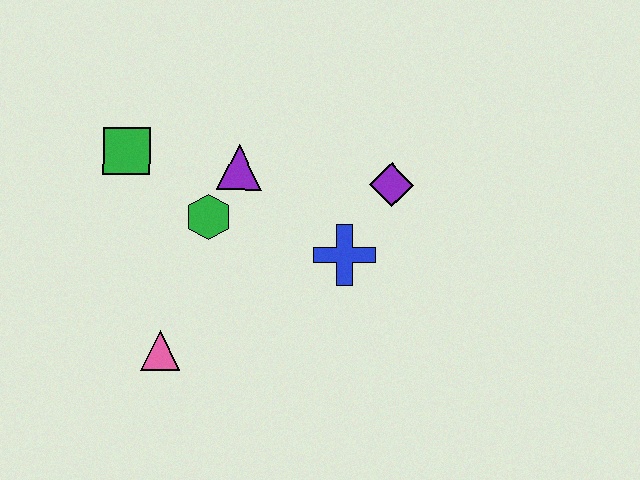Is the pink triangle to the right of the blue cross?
No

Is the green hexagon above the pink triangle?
Yes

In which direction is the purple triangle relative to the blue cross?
The purple triangle is to the left of the blue cross.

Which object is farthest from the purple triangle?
The pink triangle is farthest from the purple triangle.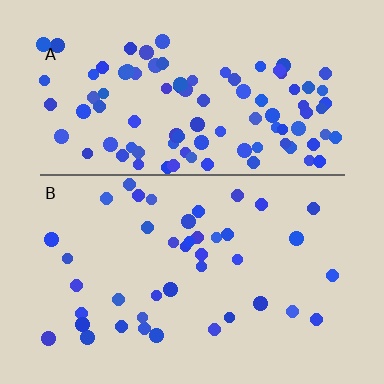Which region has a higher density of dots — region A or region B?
A (the top).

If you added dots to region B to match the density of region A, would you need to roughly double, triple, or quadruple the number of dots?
Approximately double.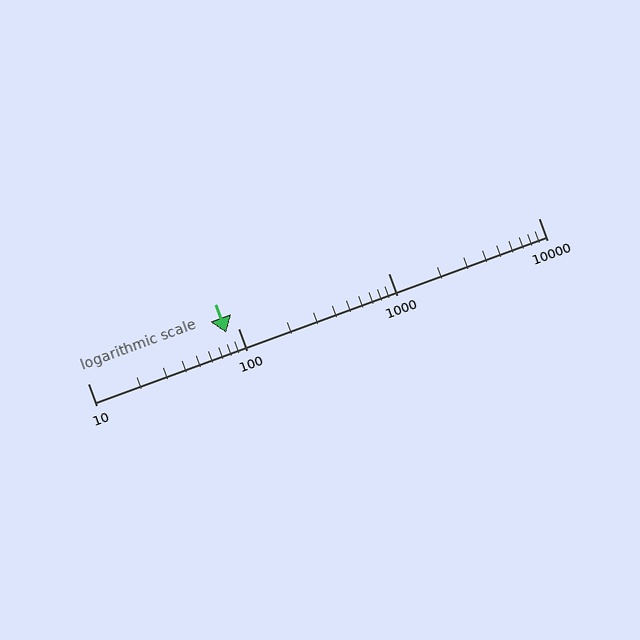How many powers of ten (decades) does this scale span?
The scale spans 3 decades, from 10 to 10000.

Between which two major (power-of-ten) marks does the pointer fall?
The pointer is between 10 and 100.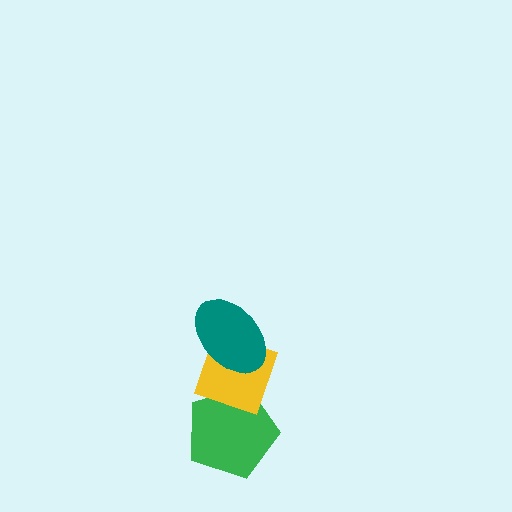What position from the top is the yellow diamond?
The yellow diamond is 2nd from the top.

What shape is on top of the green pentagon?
The yellow diamond is on top of the green pentagon.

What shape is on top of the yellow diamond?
The teal ellipse is on top of the yellow diamond.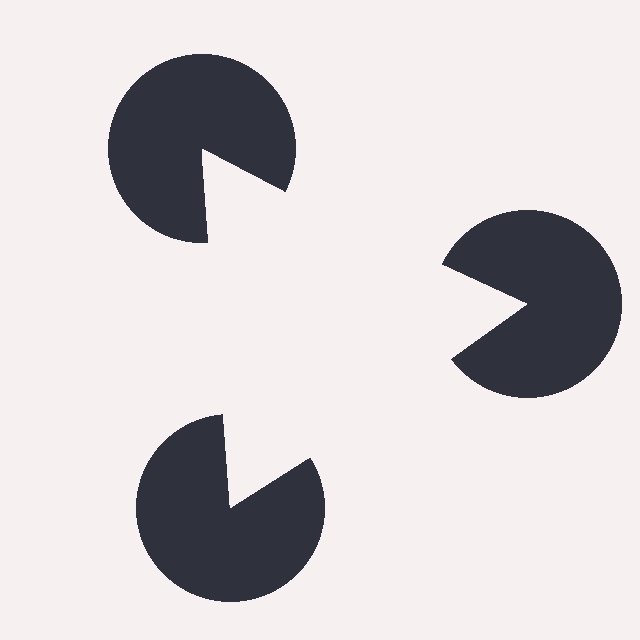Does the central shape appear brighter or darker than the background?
It typically appears slightly brighter than the background, even though no actual brightness change is drawn.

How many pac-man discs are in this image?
There are 3 — one at each vertex of the illusory triangle.